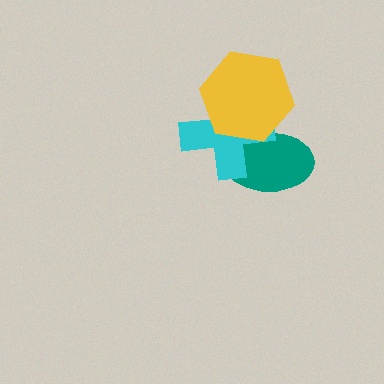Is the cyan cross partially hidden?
Yes, it is partially covered by another shape.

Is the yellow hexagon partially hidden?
No, no other shape covers it.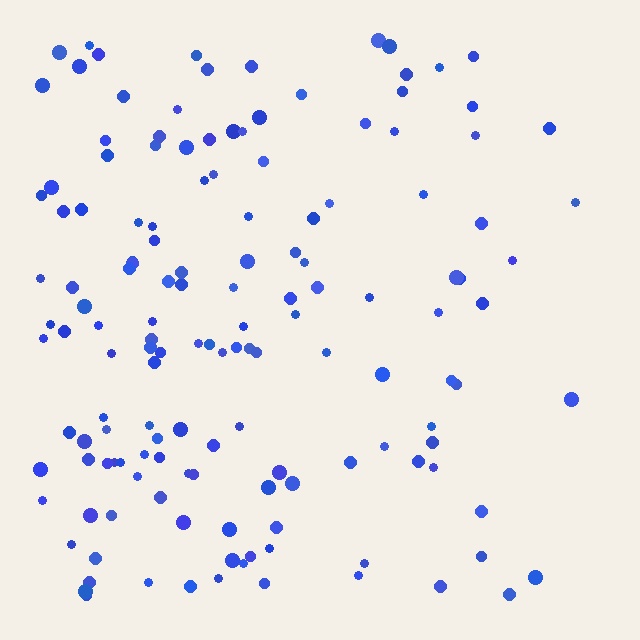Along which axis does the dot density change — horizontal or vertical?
Horizontal.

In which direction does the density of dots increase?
From right to left, with the left side densest.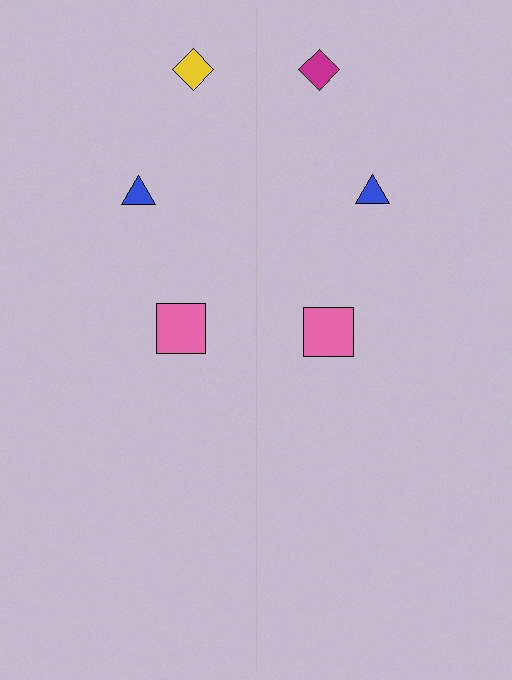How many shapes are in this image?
There are 6 shapes in this image.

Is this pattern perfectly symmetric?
No, the pattern is not perfectly symmetric. The magenta diamond on the right side breaks the symmetry — its mirror counterpart is yellow.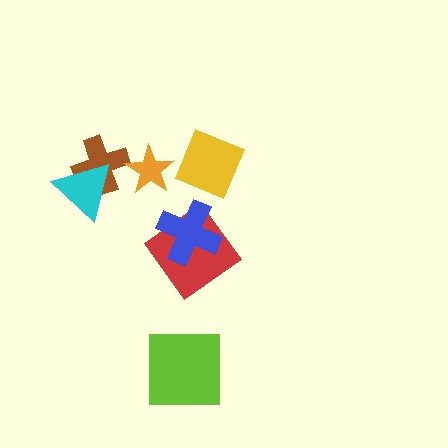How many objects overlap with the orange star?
1 object overlaps with the orange star.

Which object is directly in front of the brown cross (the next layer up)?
The cyan triangle is directly in front of the brown cross.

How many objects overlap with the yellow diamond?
0 objects overlap with the yellow diamond.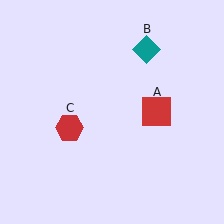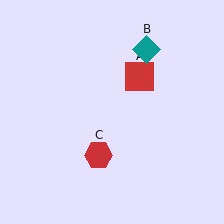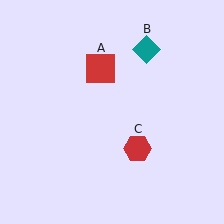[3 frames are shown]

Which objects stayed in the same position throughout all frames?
Teal diamond (object B) remained stationary.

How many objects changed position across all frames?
2 objects changed position: red square (object A), red hexagon (object C).